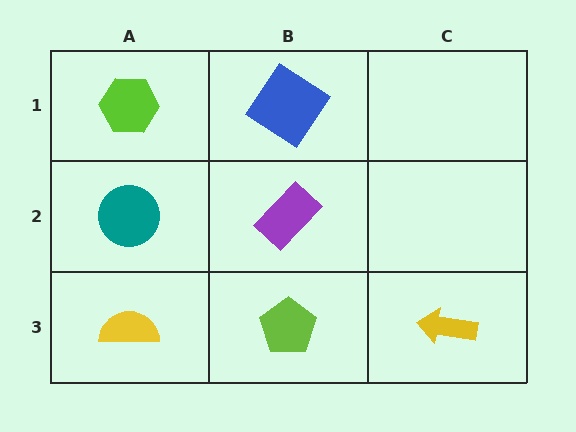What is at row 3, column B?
A lime pentagon.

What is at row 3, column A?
A yellow semicircle.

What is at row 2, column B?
A purple rectangle.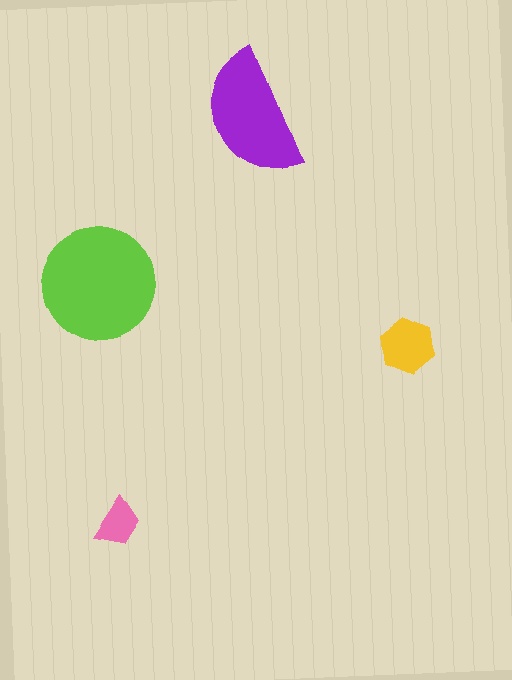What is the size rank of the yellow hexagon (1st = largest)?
3rd.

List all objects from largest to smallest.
The lime circle, the purple semicircle, the yellow hexagon, the pink trapezoid.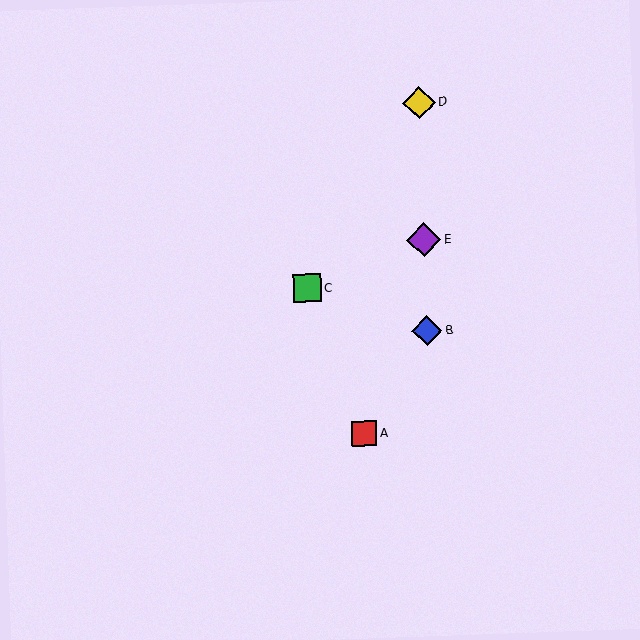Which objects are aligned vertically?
Objects B, D, E are aligned vertically.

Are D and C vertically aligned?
No, D is at x≈419 and C is at x≈307.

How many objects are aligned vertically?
3 objects (B, D, E) are aligned vertically.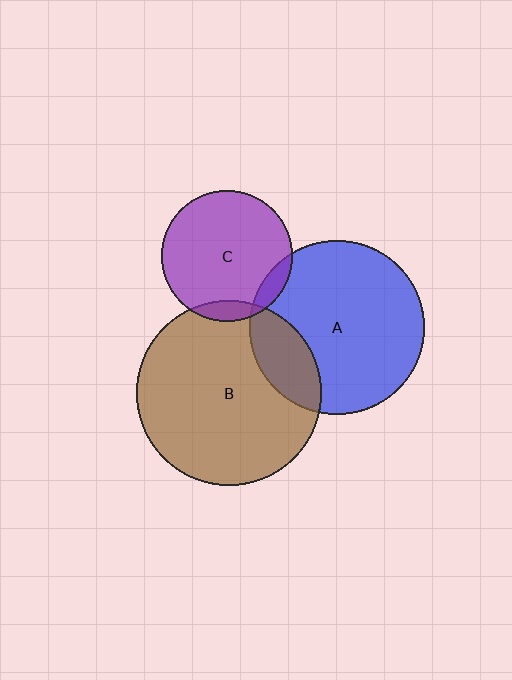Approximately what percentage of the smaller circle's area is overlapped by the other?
Approximately 10%.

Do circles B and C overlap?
Yes.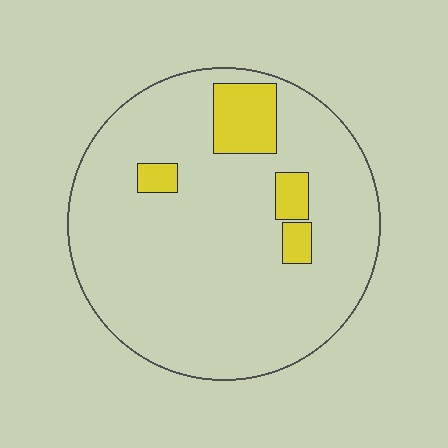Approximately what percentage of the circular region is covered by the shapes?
Approximately 10%.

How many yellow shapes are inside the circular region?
4.